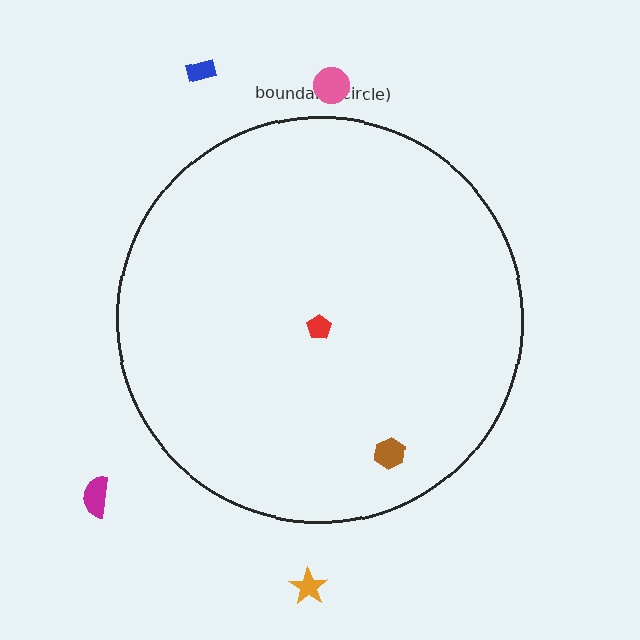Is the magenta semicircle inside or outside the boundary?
Outside.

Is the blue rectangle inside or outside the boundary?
Outside.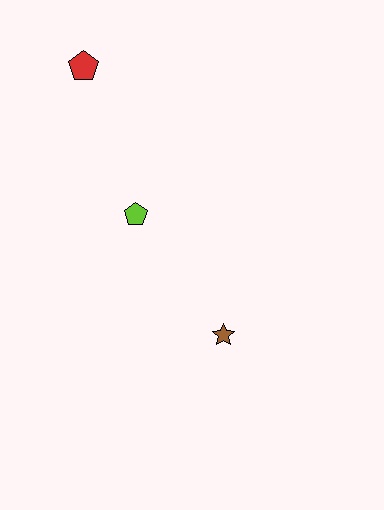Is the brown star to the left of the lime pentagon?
No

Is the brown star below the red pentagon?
Yes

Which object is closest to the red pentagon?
The lime pentagon is closest to the red pentagon.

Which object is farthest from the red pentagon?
The brown star is farthest from the red pentagon.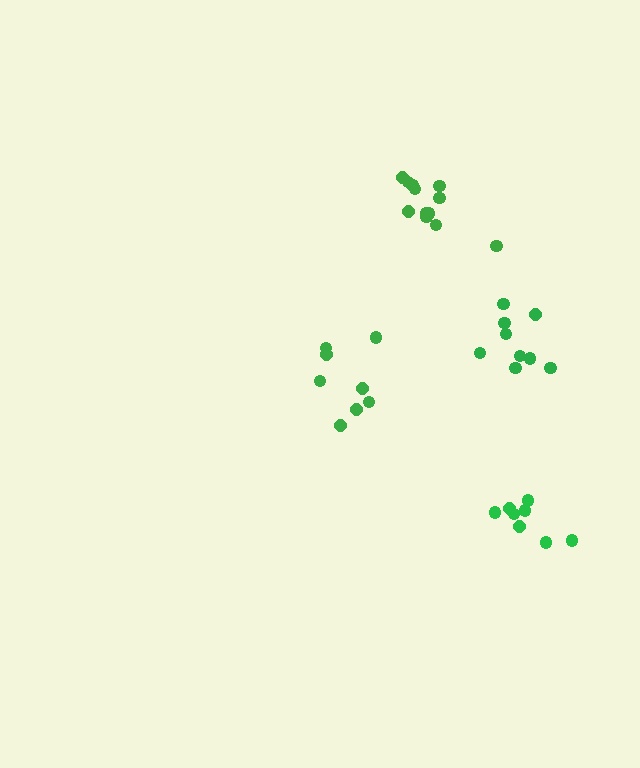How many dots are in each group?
Group 1: 8 dots, Group 2: 12 dots, Group 3: 8 dots, Group 4: 9 dots (37 total).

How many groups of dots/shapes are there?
There are 4 groups.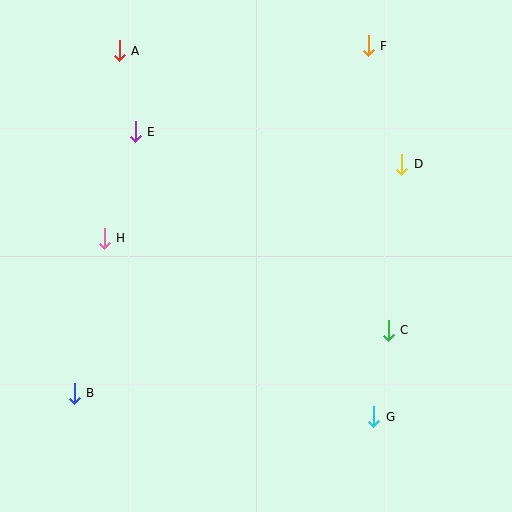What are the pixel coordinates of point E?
Point E is at (135, 132).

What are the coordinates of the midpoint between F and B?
The midpoint between F and B is at (221, 219).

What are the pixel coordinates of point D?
Point D is at (402, 164).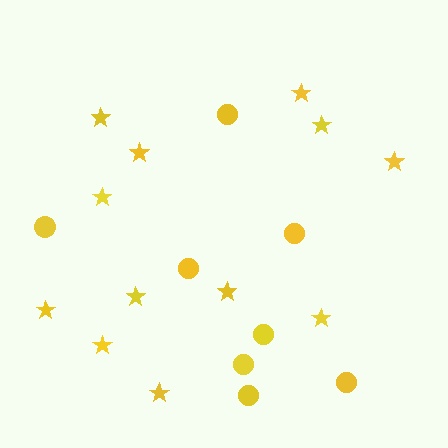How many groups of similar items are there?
There are 2 groups: one group of circles (8) and one group of stars (12).